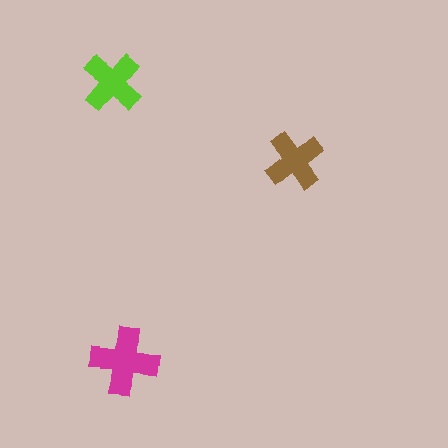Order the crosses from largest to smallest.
the magenta one, the lime one, the brown one.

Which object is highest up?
The lime cross is topmost.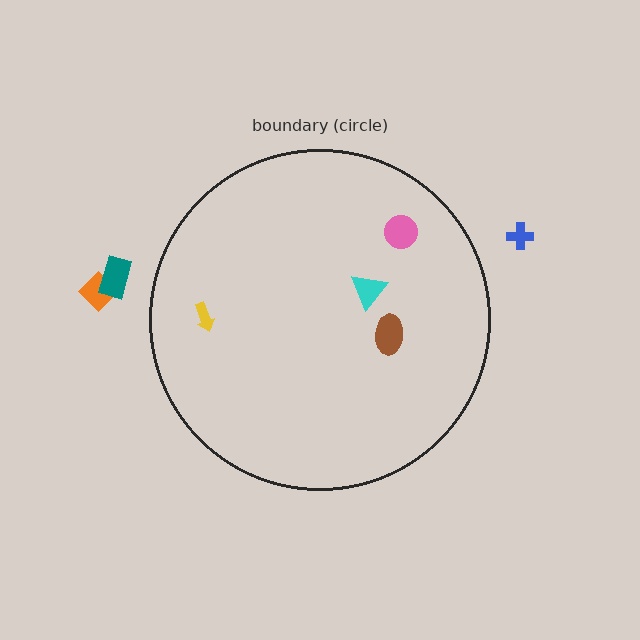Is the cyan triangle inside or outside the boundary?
Inside.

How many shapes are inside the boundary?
4 inside, 3 outside.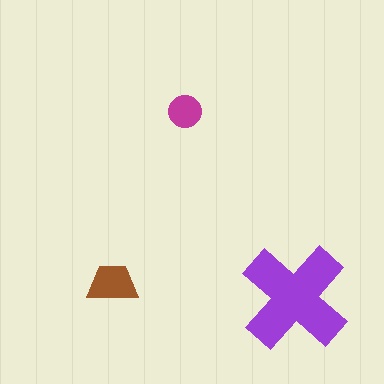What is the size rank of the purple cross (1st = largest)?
1st.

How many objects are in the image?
There are 3 objects in the image.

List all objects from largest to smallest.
The purple cross, the brown trapezoid, the magenta circle.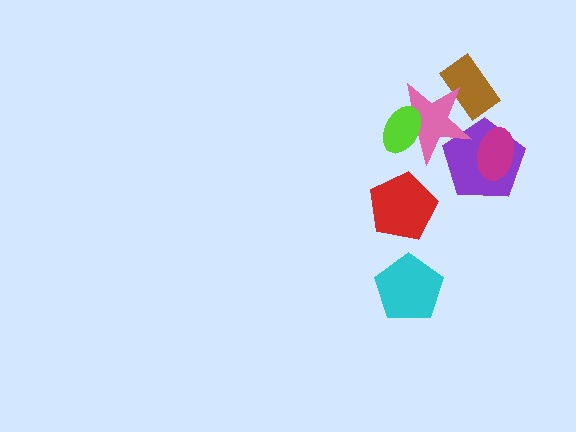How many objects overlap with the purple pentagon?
2 objects overlap with the purple pentagon.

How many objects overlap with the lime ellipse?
1 object overlaps with the lime ellipse.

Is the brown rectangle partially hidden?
Yes, it is partially covered by another shape.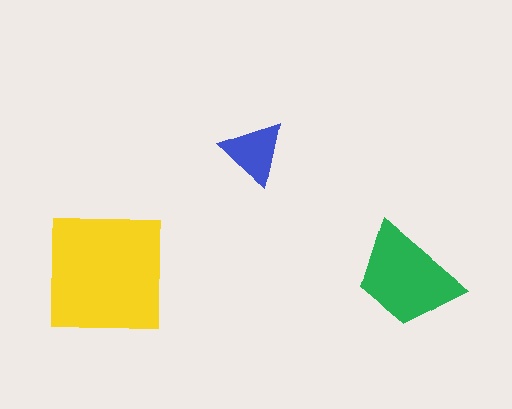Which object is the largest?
The yellow square.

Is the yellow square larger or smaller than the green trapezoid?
Larger.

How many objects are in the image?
There are 3 objects in the image.